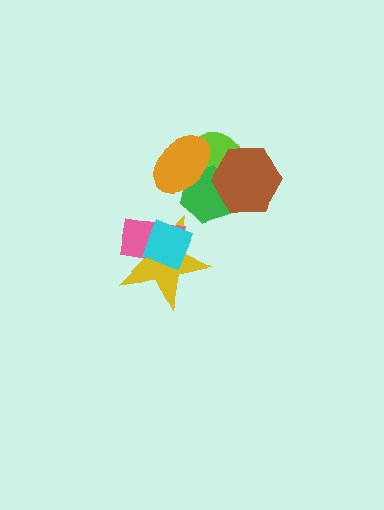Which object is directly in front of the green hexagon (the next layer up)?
The brown hexagon is directly in front of the green hexagon.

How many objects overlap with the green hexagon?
3 objects overlap with the green hexagon.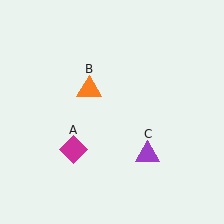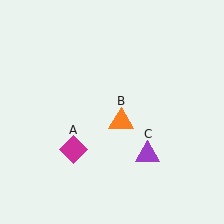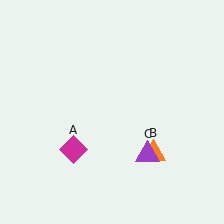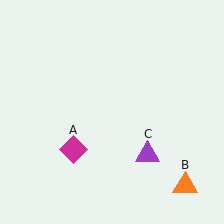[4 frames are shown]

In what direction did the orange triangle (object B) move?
The orange triangle (object B) moved down and to the right.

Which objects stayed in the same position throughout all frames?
Magenta diamond (object A) and purple triangle (object C) remained stationary.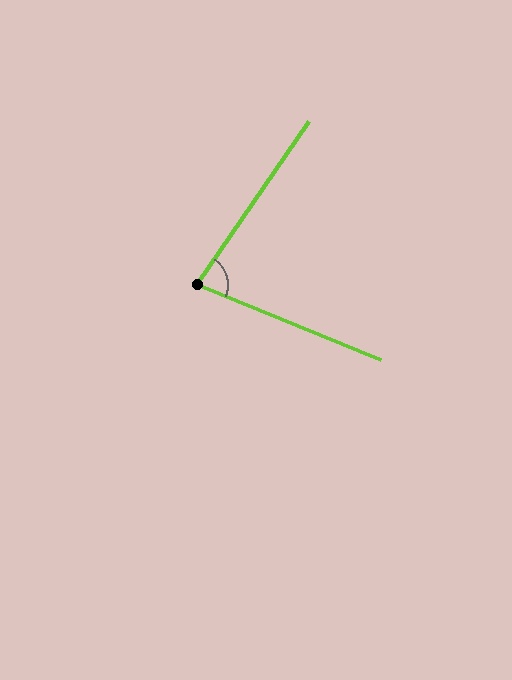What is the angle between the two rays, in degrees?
Approximately 78 degrees.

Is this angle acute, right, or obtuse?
It is acute.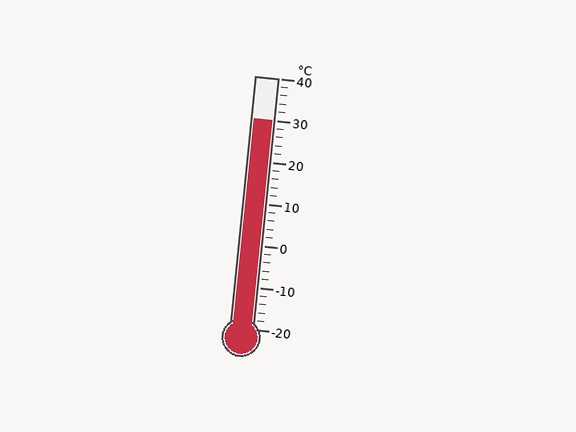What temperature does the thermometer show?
The thermometer shows approximately 30°C.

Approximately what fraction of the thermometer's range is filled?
The thermometer is filled to approximately 85% of its range.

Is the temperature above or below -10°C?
The temperature is above -10°C.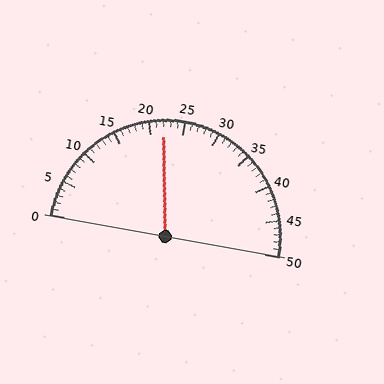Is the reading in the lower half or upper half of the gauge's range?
The reading is in the lower half of the range (0 to 50).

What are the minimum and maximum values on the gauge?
The gauge ranges from 0 to 50.